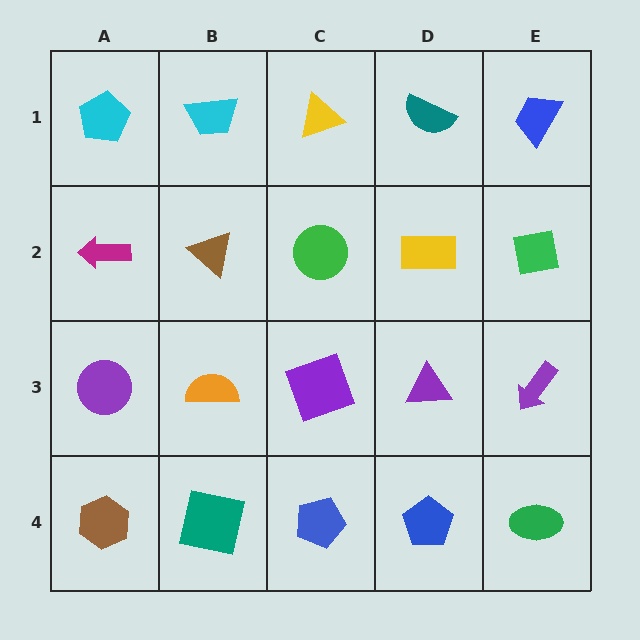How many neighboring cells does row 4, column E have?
2.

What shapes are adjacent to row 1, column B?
A brown triangle (row 2, column B), a cyan pentagon (row 1, column A), a yellow triangle (row 1, column C).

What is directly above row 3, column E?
A green square.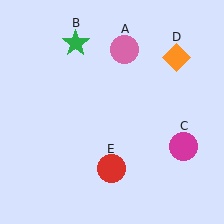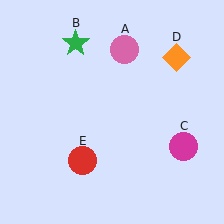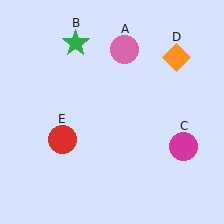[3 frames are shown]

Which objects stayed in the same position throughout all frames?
Pink circle (object A) and green star (object B) and magenta circle (object C) and orange diamond (object D) remained stationary.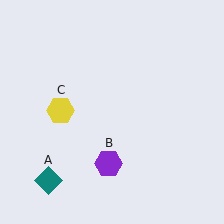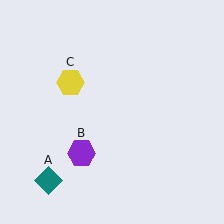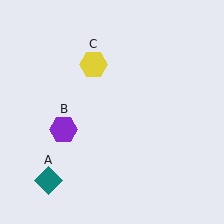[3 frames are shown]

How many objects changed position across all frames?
2 objects changed position: purple hexagon (object B), yellow hexagon (object C).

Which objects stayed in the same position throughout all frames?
Teal diamond (object A) remained stationary.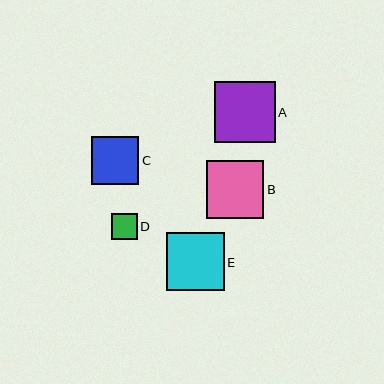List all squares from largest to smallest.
From largest to smallest: A, B, E, C, D.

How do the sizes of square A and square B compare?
Square A and square B are approximately the same size.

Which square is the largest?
Square A is the largest with a size of approximately 61 pixels.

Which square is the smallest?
Square D is the smallest with a size of approximately 26 pixels.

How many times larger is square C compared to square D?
Square C is approximately 1.8 times the size of square D.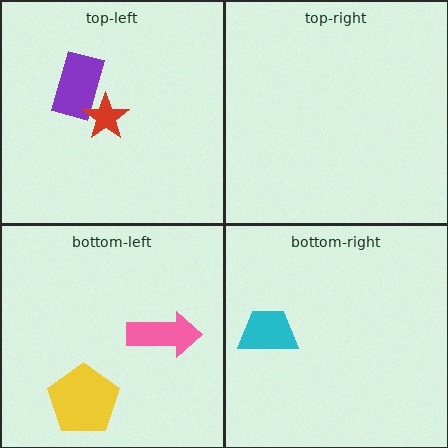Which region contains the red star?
The top-left region.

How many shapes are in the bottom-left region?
2.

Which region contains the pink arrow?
The bottom-left region.